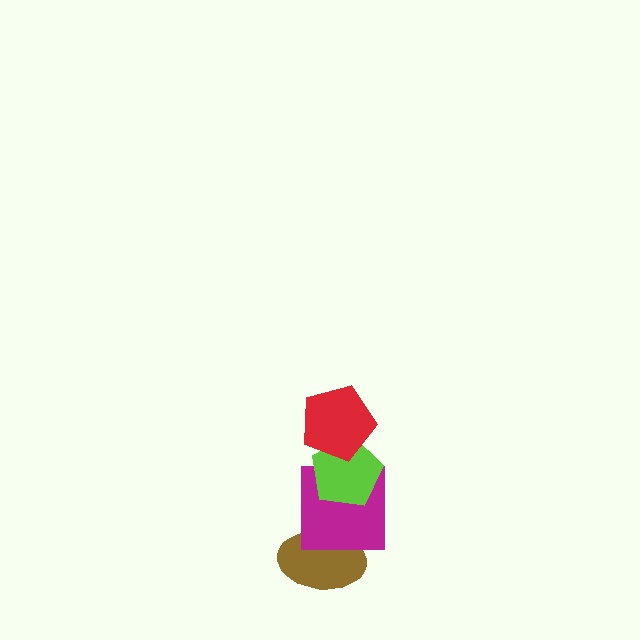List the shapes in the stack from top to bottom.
From top to bottom: the red pentagon, the lime pentagon, the magenta square, the brown ellipse.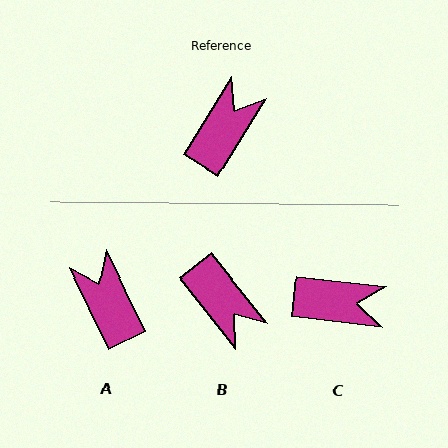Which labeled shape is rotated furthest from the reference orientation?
B, about 110 degrees away.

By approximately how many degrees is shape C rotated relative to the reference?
Approximately 65 degrees clockwise.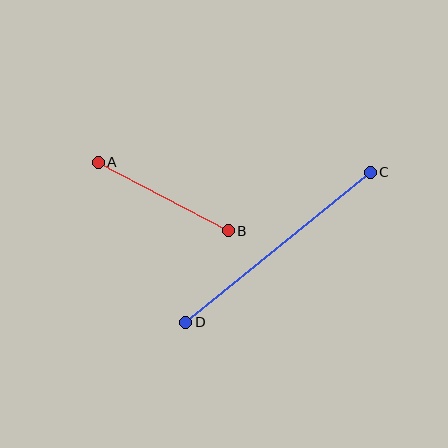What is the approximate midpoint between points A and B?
The midpoint is at approximately (163, 196) pixels.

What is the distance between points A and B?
The distance is approximately 147 pixels.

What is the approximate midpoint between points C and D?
The midpoint is at approximately (278, 247) pixels.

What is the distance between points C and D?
The distance is approximately 238 pixels.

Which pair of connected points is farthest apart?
Points C and D are farthest apart.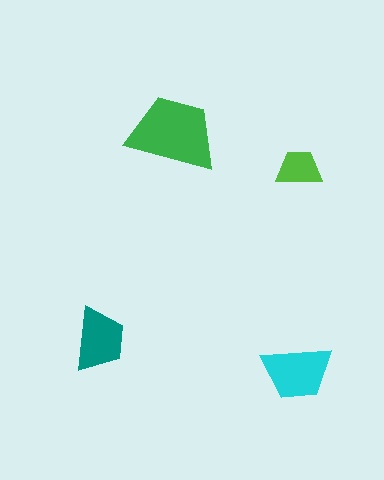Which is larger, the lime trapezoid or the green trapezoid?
The green one.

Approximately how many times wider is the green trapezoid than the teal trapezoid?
About 1.5 times wider.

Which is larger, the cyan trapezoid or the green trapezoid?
The green one.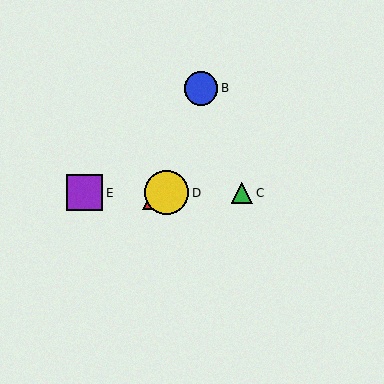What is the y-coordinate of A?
Object A is at y≈193.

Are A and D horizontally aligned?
Yes, both are at y≈193.